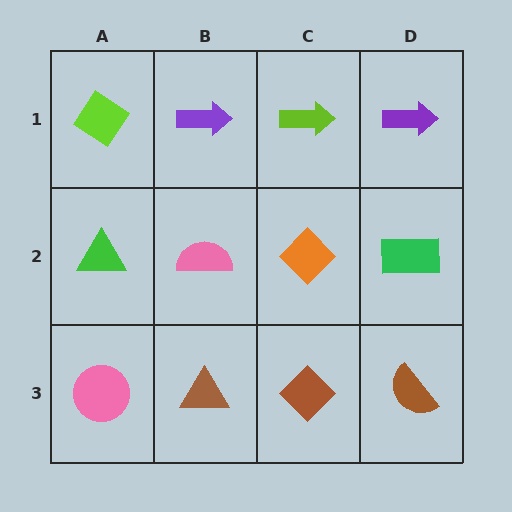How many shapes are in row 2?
4 shapes.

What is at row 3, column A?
A pink circle.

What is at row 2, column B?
A pink semicircle.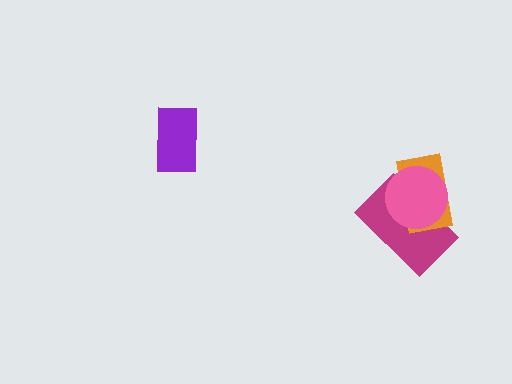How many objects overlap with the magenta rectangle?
2 objects overlap with the magenta rectangle.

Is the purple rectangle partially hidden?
No, no other shape covers it.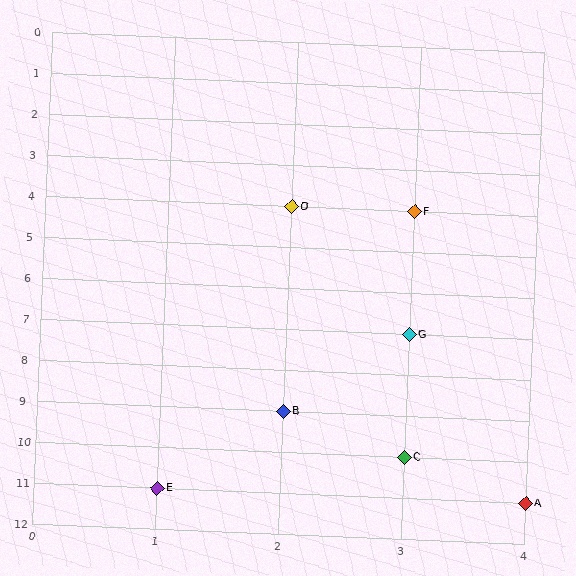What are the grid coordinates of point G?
Point G is at grid coordinates (3, 7).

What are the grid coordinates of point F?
Point F is at grid coordinates (3, 4).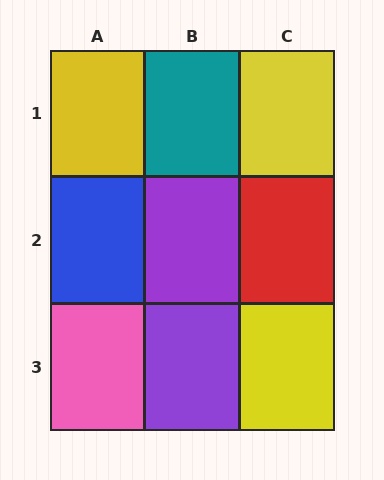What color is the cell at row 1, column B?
Teal.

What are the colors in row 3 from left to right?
Pink, purple, yellow.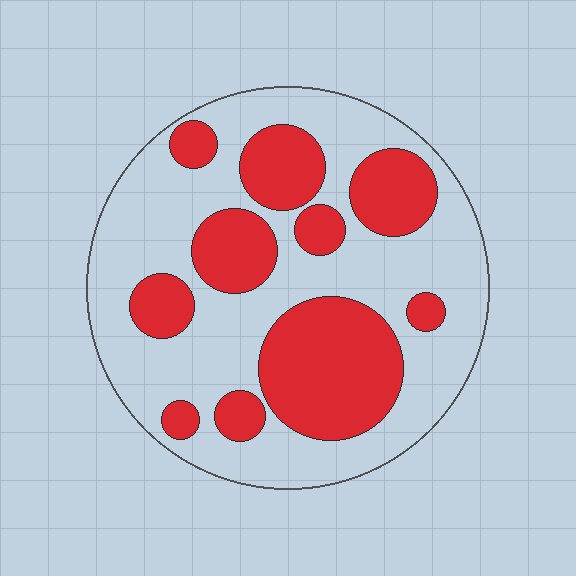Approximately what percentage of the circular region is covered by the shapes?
Approximately 35%.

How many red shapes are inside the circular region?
10.